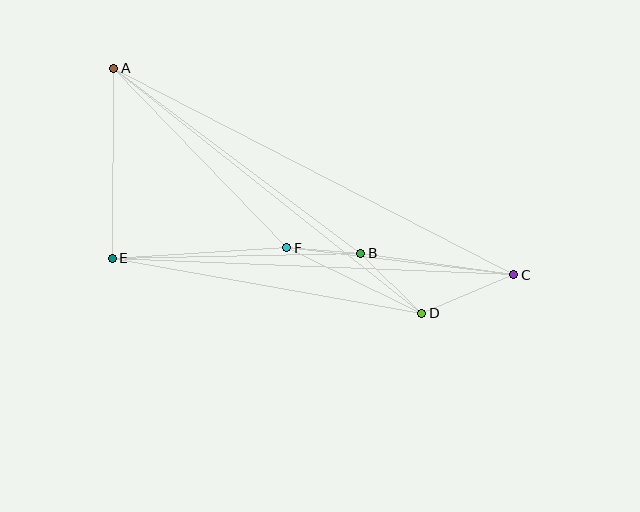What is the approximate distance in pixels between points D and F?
The distance between D and F is approximately 150 pixels.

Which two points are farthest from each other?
Points A and C are farthest from each other.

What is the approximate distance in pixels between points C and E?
The distance between C and E is approximately 402 pixels.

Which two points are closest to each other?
Points B and F are closest to each other.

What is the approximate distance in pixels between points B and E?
The distance between B and E is approximately 248 pixels.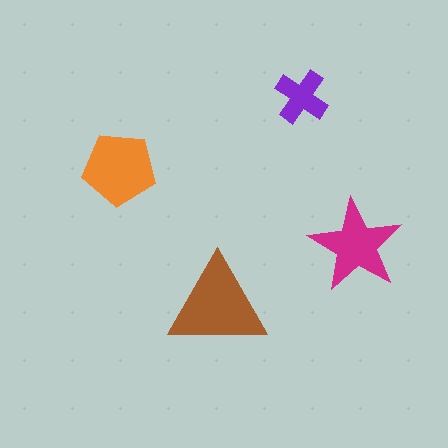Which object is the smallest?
The purple cross.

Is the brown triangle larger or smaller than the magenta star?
Larger.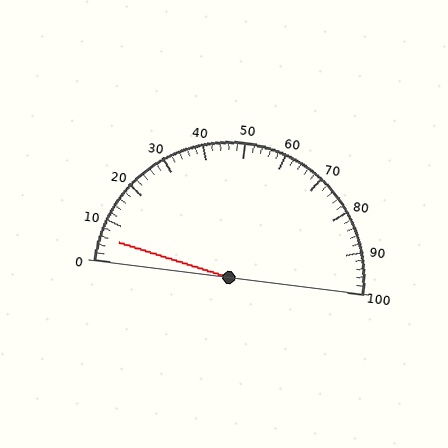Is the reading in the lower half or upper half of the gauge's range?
The reading is in the lower half of the range (0 to 100).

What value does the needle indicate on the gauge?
The needle indicates approximately 6.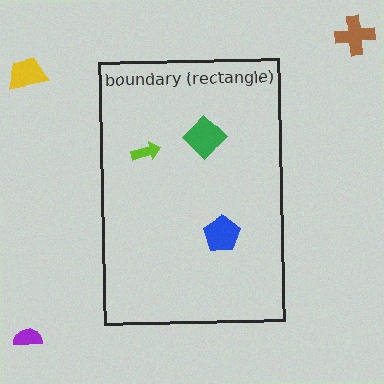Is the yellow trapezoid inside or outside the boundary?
Outside.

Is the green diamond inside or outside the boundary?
Inside.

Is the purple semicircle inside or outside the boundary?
Outside.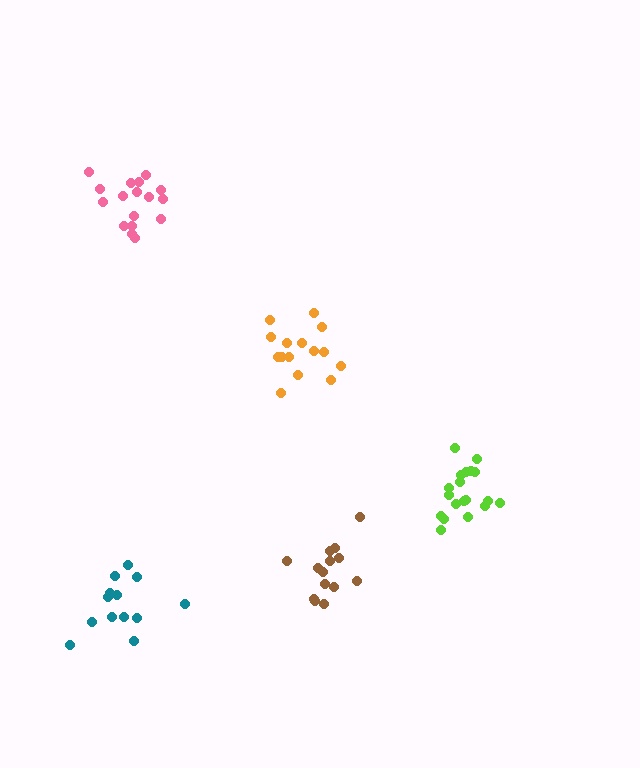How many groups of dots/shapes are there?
There are 5 groups.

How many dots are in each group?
Group 1: 15 dots, Group 2: 19 dots, Group 3: 13 dots, Group 4: 17 dots, Group 5: 14 dots (78 total).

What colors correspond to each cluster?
The clusters are colored: orange, lime, teal, pink, brown.